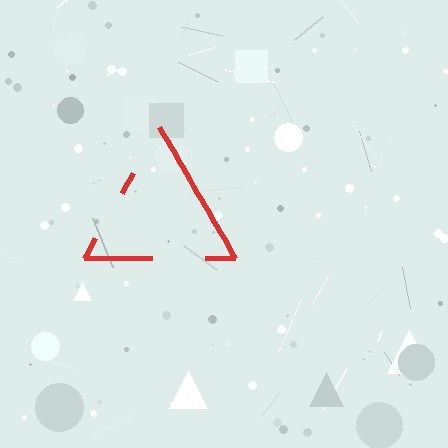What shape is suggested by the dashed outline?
The dashed outline suggests a triangle.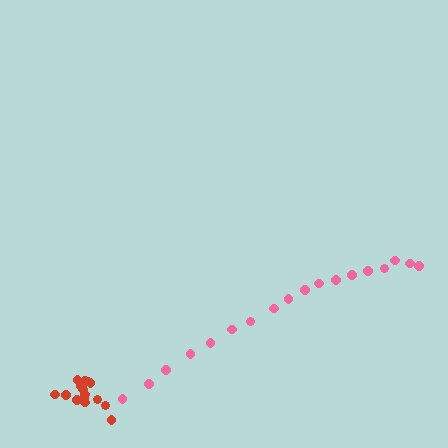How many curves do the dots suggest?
There are 2 distinct paths.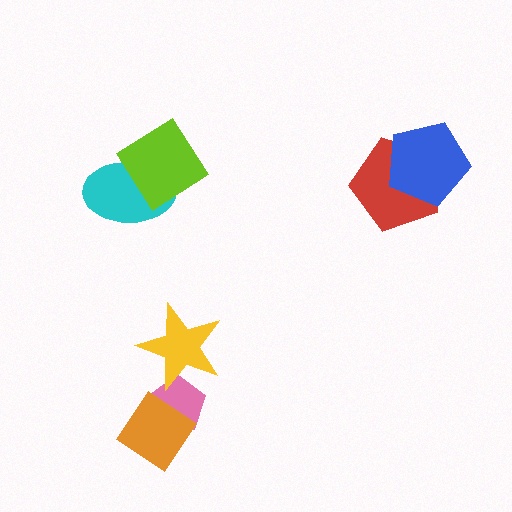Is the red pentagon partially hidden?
Yes, it is partially covered by another shape.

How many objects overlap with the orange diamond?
1 object overlaps with the orange diamond.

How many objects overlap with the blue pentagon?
1 object overlaps with the blue pentagon.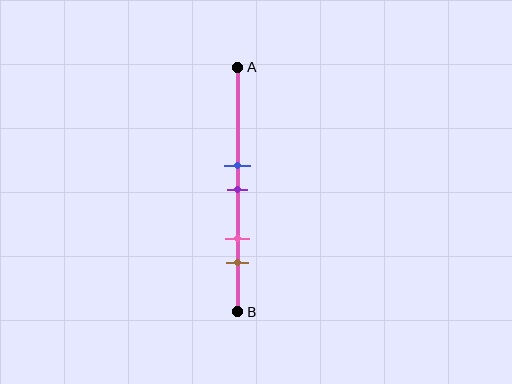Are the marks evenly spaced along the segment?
No, the marks are not evenly spaced.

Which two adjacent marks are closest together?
The blue and purple marks are the closest adjacent pair.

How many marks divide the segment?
There are 4 marks dividing the segment.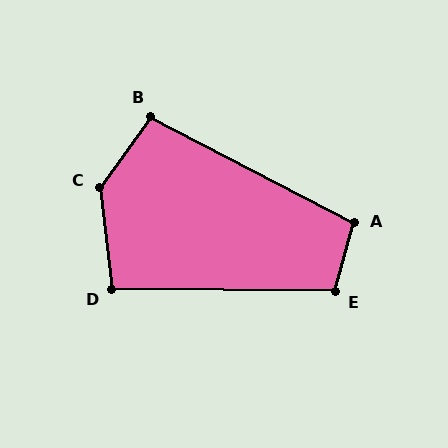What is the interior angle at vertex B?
Approximately 99 degrees (obtuse).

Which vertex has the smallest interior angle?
D, at approximately 97 degrees.